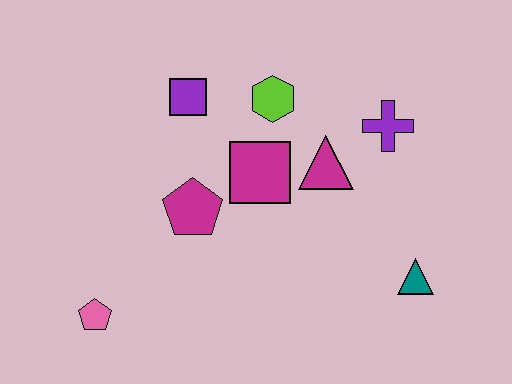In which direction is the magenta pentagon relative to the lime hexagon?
The magenta pentagon is below the lime hexagon.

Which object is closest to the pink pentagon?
The magenta pentagon is closest to the pink pentagon.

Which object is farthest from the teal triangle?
The pink pentagon is farthest from the teal triangle.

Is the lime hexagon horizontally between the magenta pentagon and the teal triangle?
Yes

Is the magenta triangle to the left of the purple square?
No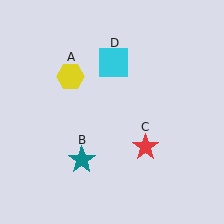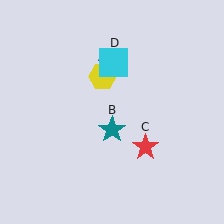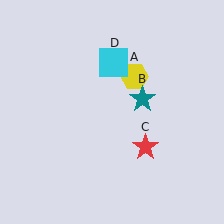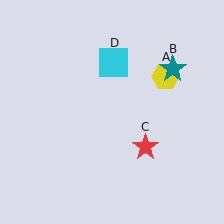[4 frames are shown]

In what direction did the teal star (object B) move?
The teal star (object B) moved up and to the right.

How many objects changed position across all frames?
2 objects changed position: yellow hexagon (object A), teal star (object B).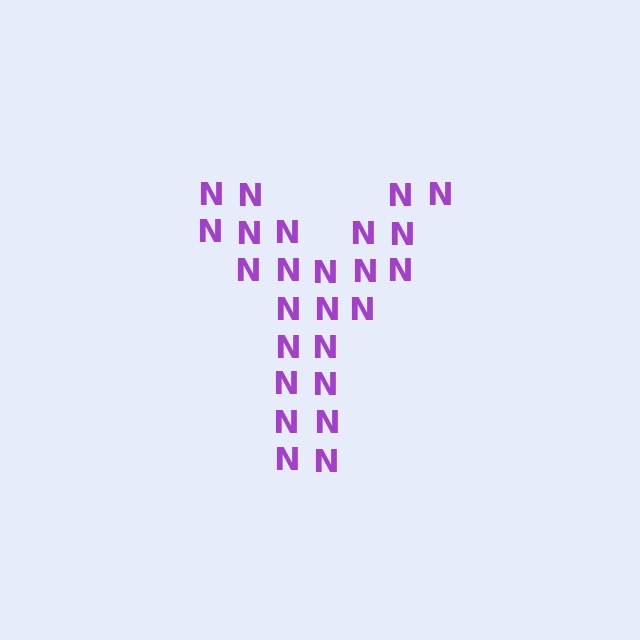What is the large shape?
The large shape is the letter Y.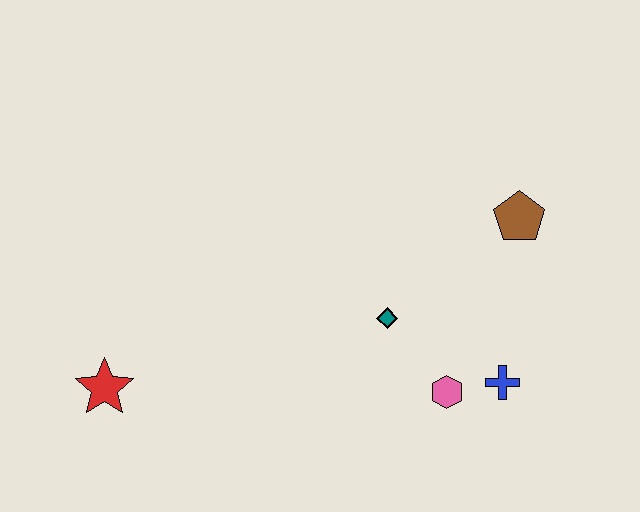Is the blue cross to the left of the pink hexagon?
No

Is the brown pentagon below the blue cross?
No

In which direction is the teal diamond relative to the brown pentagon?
The teal diamond is to the left of the brown pentagon.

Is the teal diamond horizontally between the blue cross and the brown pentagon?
No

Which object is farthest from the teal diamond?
The red star is farthest from the teal diamond.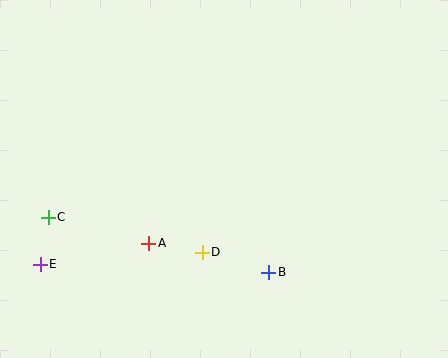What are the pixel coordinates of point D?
Point D is at (202, 252).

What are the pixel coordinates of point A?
Point A is at (149, 243).